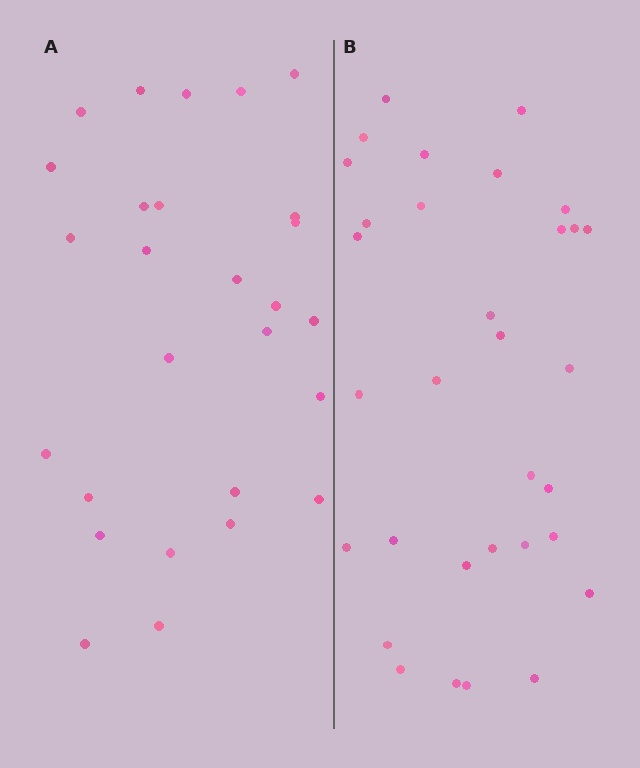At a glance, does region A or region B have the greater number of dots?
Region B (the right region) has more dots.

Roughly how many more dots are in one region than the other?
Region B has about 5 more dots than region A.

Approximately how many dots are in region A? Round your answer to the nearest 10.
About 30 dots. (The exact count is 27, which rounds to 30.)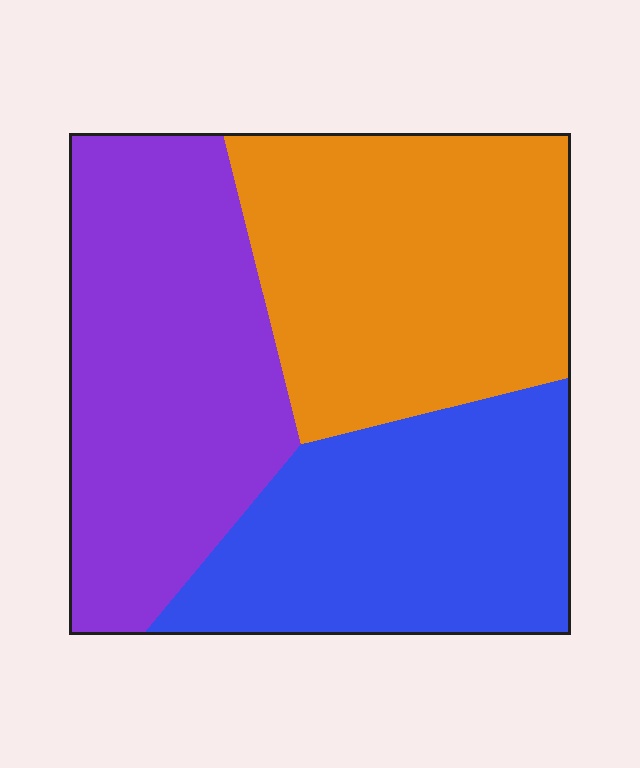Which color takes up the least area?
Blue, at roughly 30%.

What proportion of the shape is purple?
Purple covers 35% of the shape.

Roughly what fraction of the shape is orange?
Orange covers 35% of the shape.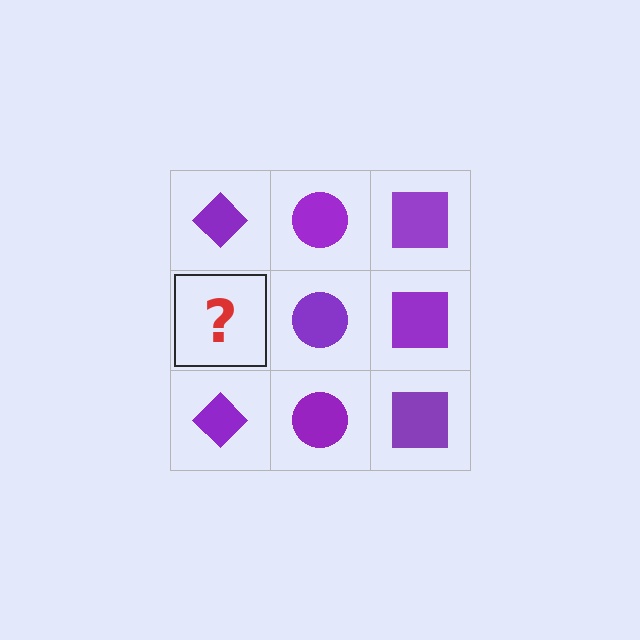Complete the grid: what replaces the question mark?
The question mark should be replaced with a purple diamond.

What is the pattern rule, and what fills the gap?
The rule is that each column has a consistent shape. The gap should be filled with a purple diamond.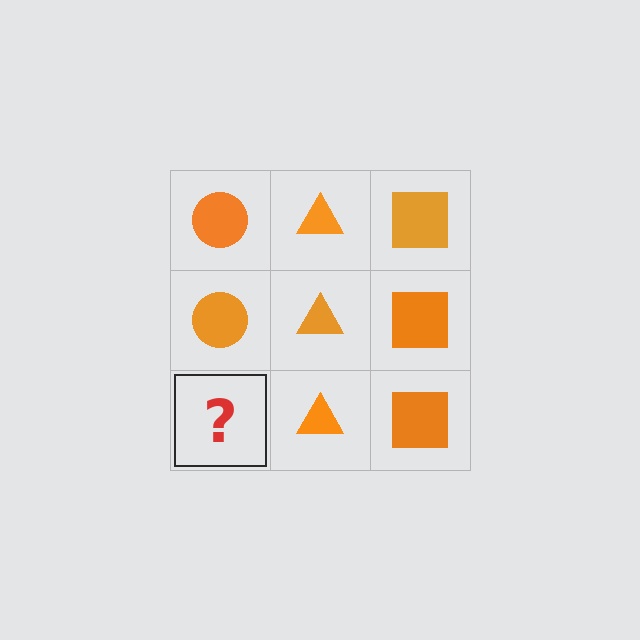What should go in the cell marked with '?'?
The missing cell should contain an orange circle.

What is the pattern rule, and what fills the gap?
The rule is that each column has a consistent shape. The gap should be filled with an orange circle.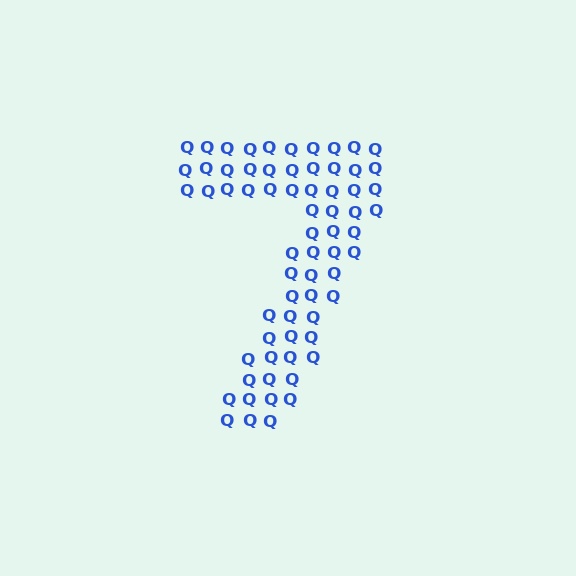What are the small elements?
The small elements are letter Q's.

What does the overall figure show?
The overall figure shows the digit 7.